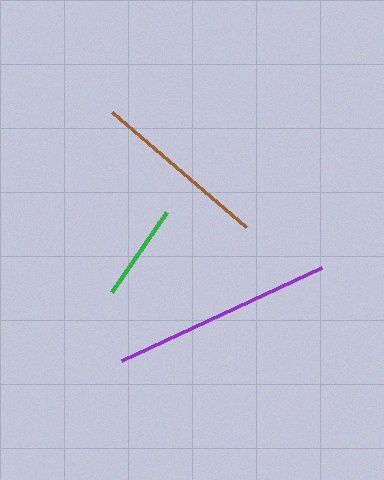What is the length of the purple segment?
The purple segment is approximately 221 pixels long.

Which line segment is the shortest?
The green line is the shortest at approximately 97 pixels.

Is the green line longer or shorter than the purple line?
The purple line is longer than the green line.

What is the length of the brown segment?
The brown segment is approximately 176 pixels long.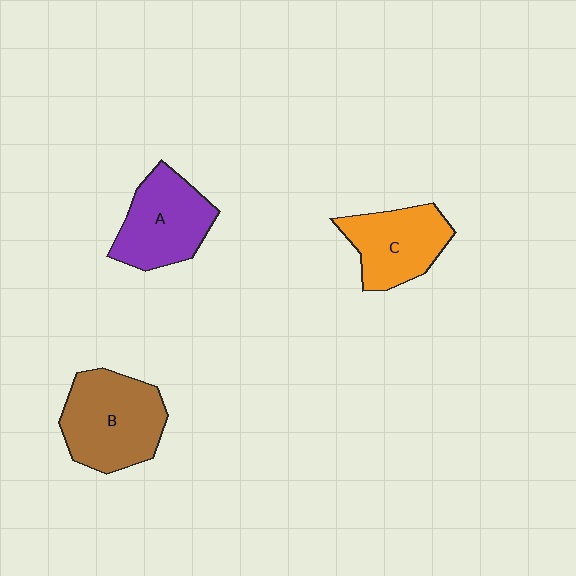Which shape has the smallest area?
Shape C (orange).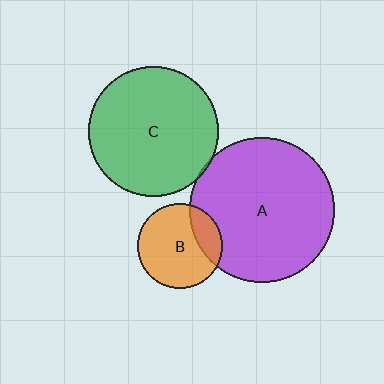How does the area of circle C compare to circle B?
Approximately 2.4 times.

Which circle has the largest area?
Circle A (purple).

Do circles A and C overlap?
Yes.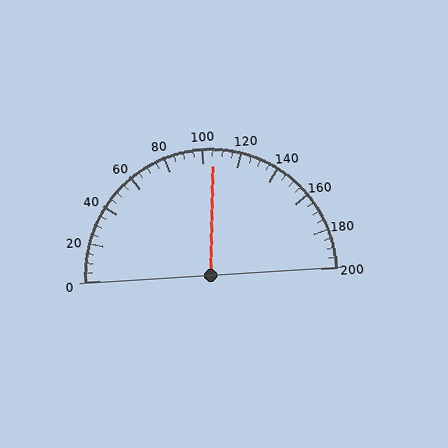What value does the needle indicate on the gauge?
The needle indicates approximately 105.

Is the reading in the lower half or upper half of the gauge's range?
The reading is in the upper half of the range (0 to 200).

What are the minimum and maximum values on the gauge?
The gauge ranges from 0 to 200.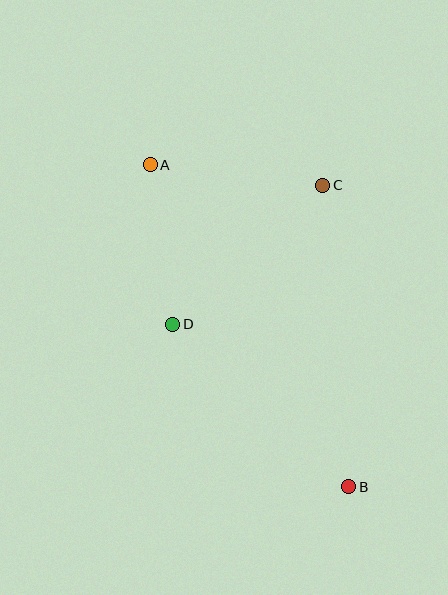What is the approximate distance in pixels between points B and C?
The distance between B and C is approximately 303 pixels.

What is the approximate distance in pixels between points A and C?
The distance between A and C is approximately 173 pixels.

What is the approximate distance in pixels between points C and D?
The distance between C and D is approximately 204 pixels.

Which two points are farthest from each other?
Points A and B are farthest from each other.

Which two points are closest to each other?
Points A and D are closest to each other.